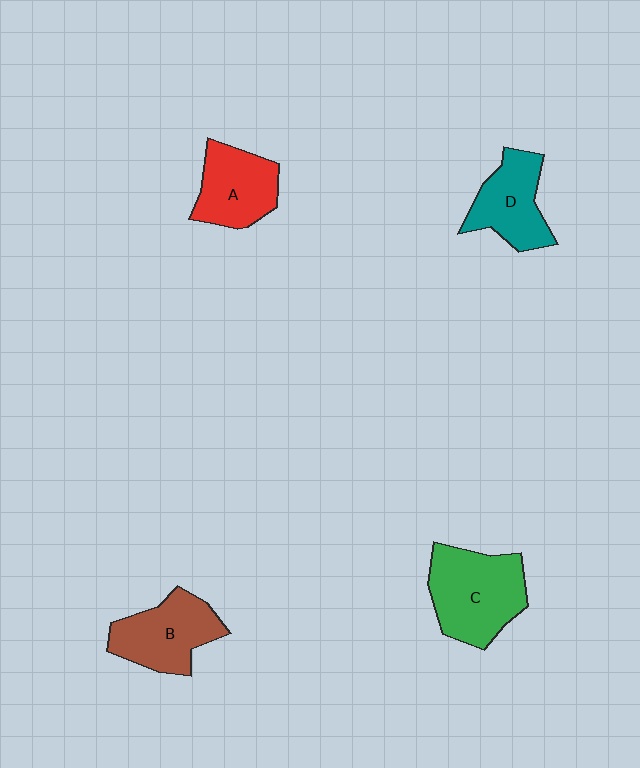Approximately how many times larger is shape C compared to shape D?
Approximately 1.4 times.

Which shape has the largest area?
Shape C (green).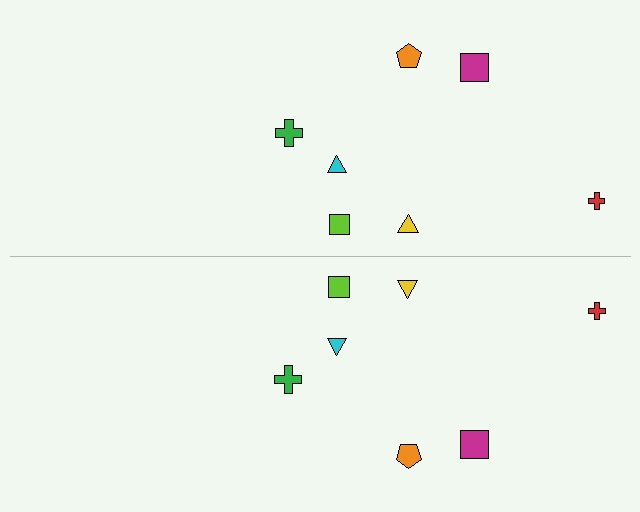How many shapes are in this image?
There are 14 shapes in this image.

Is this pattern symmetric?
Yes, this pattern has bilateral (reflection) symmetry.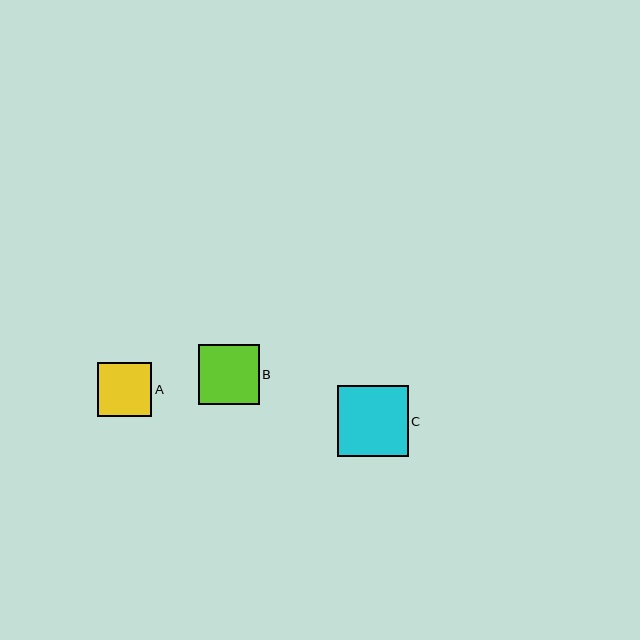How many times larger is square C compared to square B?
Square C is approximately 1.2 times the size of square B.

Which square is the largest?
Square C is the largest with a size of approximately 71 pixels.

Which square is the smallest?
Square A is the smallest with a size of approximately 55 pixels.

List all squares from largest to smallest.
From largest to smallest: C, B, A.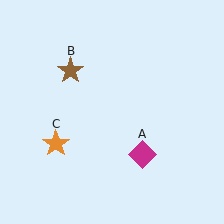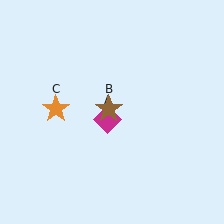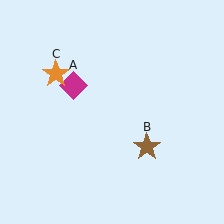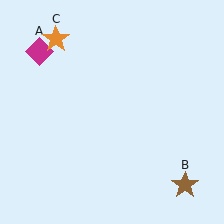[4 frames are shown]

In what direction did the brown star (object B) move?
The brown star (object B) moved down and to the right.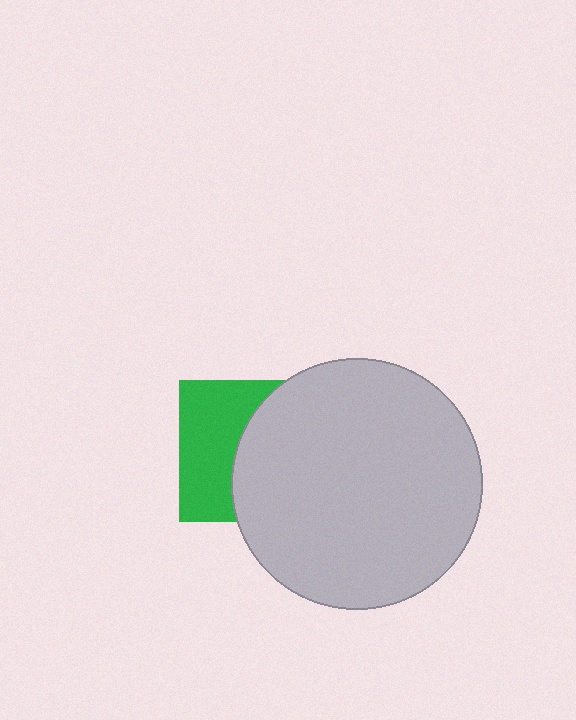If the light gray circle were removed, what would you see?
You would see the complete green square.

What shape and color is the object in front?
The object in front is a light gray circle.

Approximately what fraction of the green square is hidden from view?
Roughly 55% of the green square is hidden behind the light gray circle.